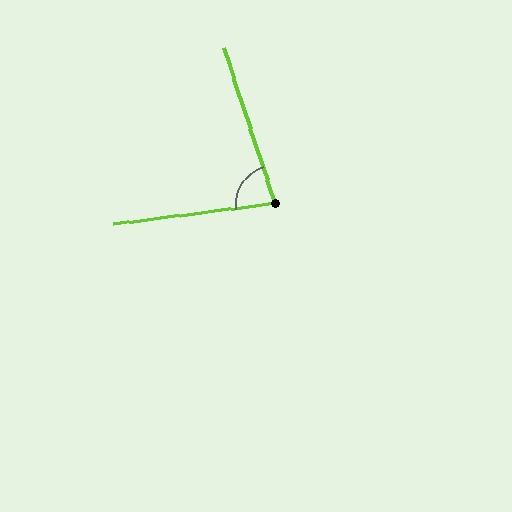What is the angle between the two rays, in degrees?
Approximately 79 degrees.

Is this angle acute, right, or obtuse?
It is acute.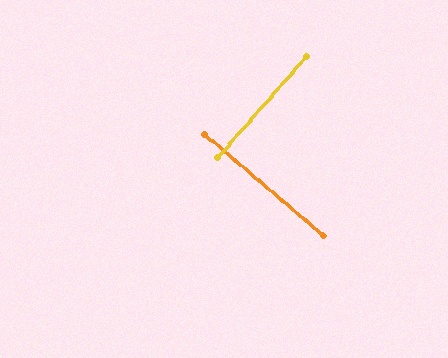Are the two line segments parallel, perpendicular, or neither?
Perpendicular — they meet at approximately 89°.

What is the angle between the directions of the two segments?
Approximately 89 degrees.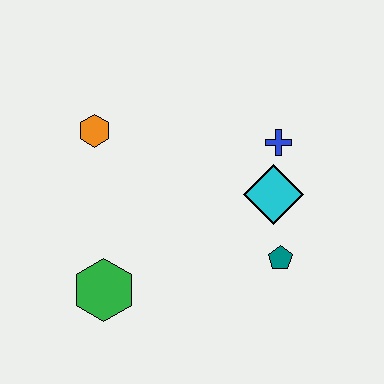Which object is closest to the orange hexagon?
The green hexagon is closest to the orange hexagon.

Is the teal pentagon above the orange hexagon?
No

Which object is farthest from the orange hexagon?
The teal pentagon is farthest from the orange hexagon.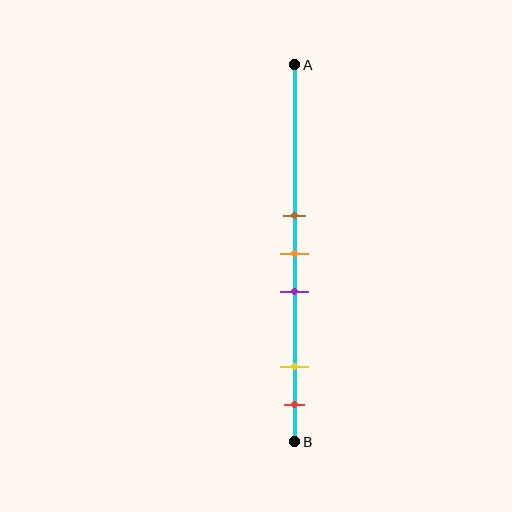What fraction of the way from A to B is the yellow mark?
The yellow mark is approximately 80% (0.8) of the way from A to B.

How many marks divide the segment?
There are 5 marks dividing the segment.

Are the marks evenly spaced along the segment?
No, the marks are not evenly spaced.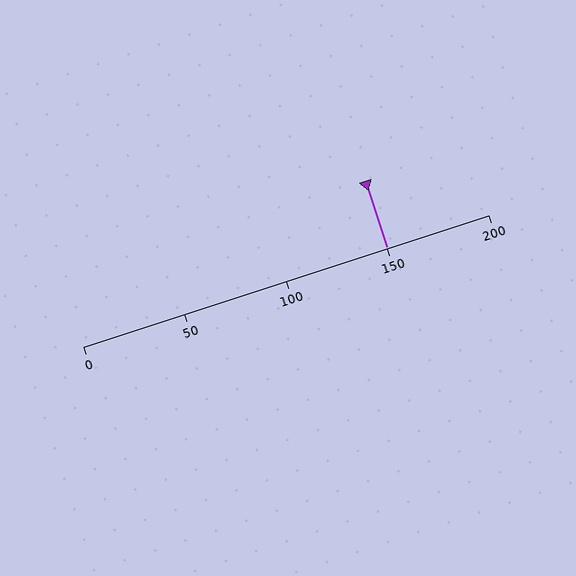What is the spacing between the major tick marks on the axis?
The major ticks are spaced 50 apart.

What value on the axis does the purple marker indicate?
The marker indicates approximately 150.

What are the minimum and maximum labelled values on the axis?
The axis runs from 0 to 200.